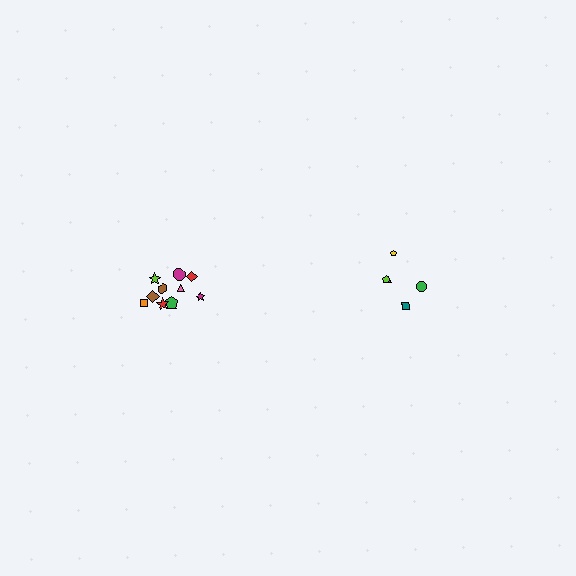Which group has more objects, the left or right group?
The left group.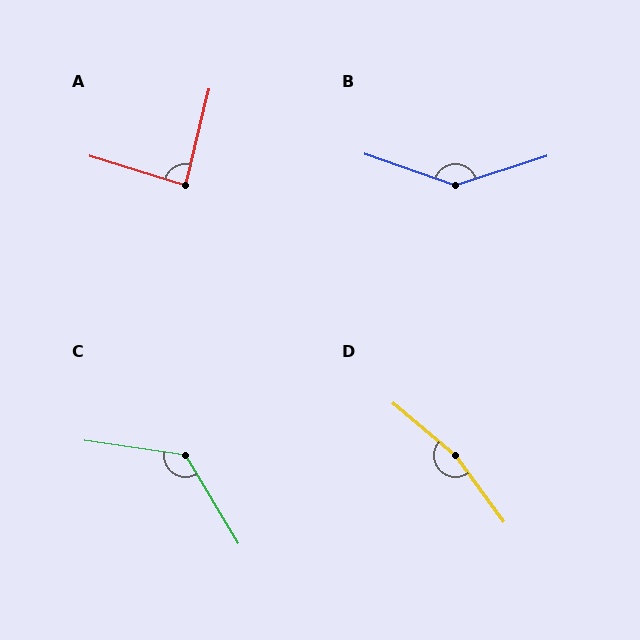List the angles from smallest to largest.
A (86°), C (129°), B (143°), D (166°).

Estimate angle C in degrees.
Approximately 129 degrees.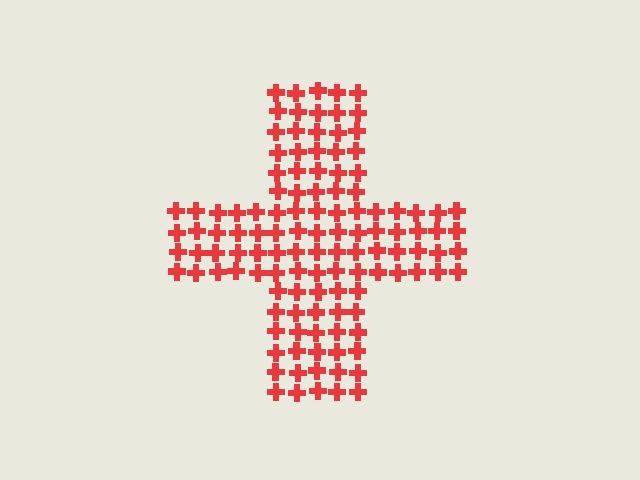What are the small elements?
The small elements are crosses.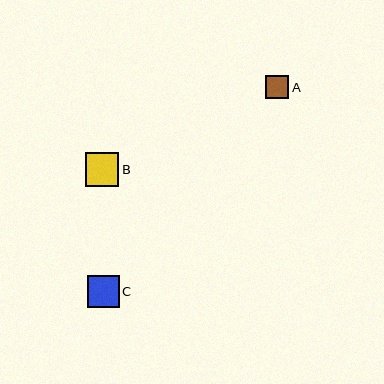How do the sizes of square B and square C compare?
Square B and square C are approximately the same size.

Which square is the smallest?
Square A is the smallest with a size of approximately 23 pixels.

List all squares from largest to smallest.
From largest to smallest: B, C, A.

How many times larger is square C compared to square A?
Square C is approximately 1.4 times the size of square A.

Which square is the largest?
Square B is the largest with a size of approximately 34 pixels.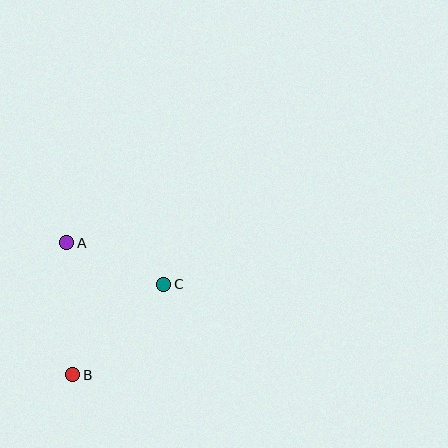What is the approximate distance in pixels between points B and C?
The distance between B and C is approximately 129 pixels.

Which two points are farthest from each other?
Points A and B are farthest from each other.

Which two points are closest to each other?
Points A and C are closest to each other.